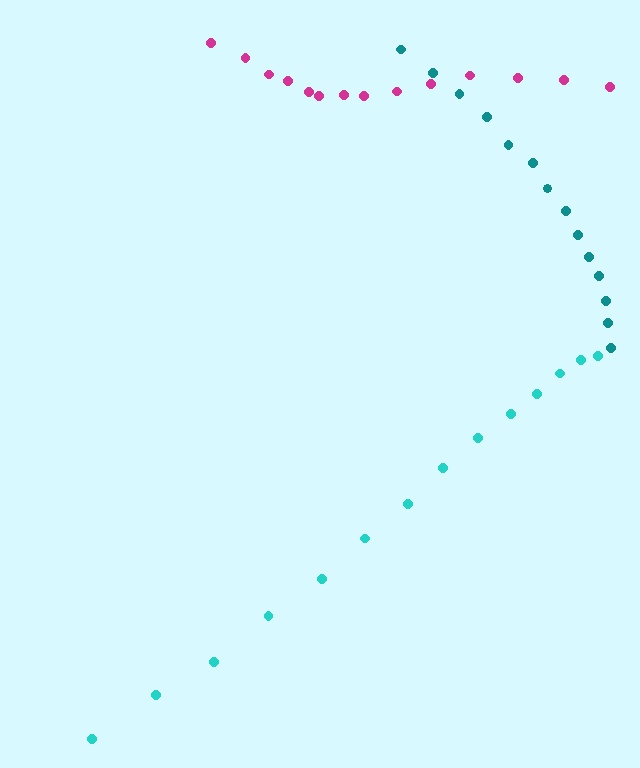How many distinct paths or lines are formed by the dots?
There are 3 distinct paths.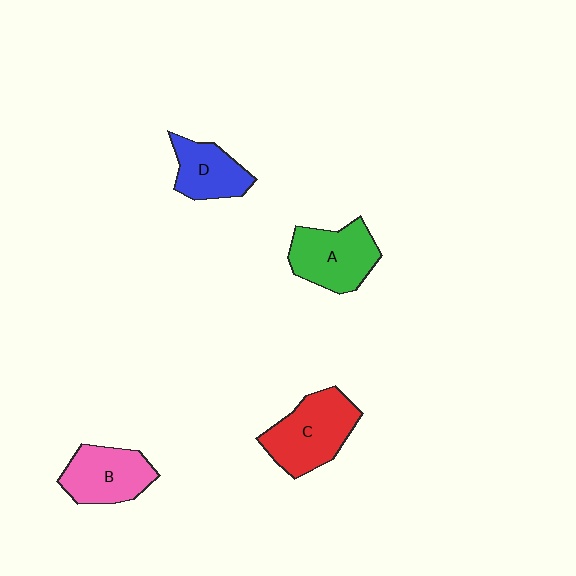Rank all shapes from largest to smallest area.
From largest to smallest: C (red), A (green), B (pink), D (blue).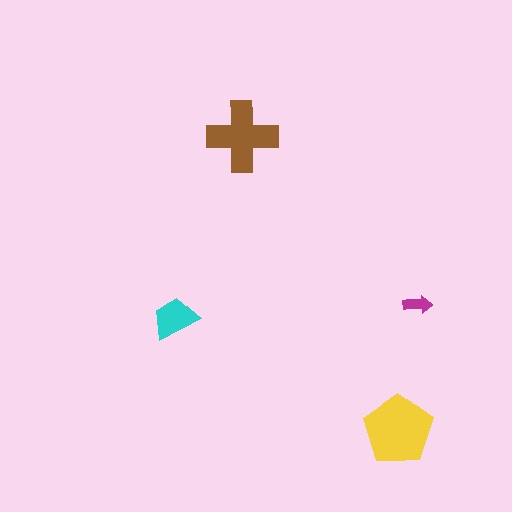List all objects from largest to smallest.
The yellow pentagon, the brown cross, the cyan trapezoid, the magenta arrow.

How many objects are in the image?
There are 4 objects in the image.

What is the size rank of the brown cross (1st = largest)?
2nd.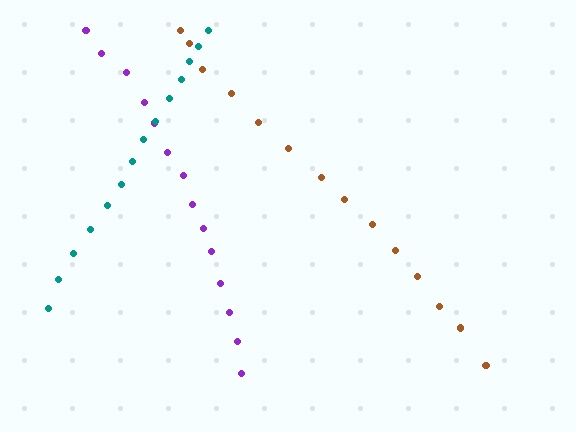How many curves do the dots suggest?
There are 3 distinct paths.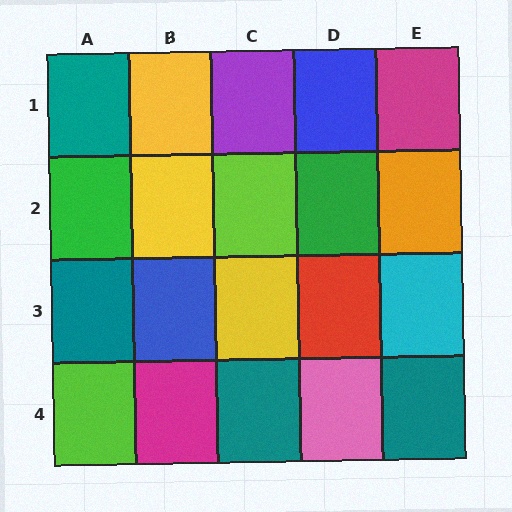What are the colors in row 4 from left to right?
Lime, magenta, teal, pink, teal.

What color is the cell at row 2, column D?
Green.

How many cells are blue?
2 cells are blue.